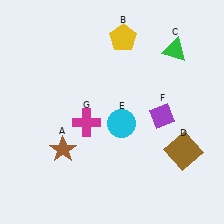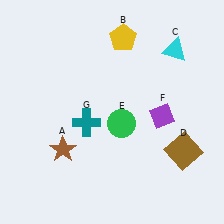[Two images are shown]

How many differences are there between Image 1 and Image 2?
There are 3 differences between the two images.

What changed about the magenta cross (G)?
In Image 1, G is magenta. In Image 2, it changed to teal.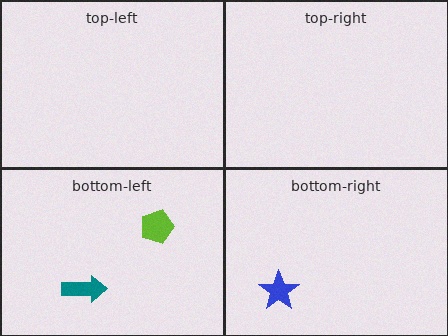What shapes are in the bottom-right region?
The blue star.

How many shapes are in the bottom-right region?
1.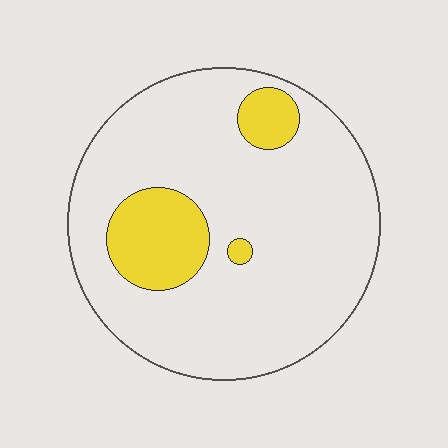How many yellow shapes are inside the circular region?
3.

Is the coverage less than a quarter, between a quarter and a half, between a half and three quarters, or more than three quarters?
Less than a quarter.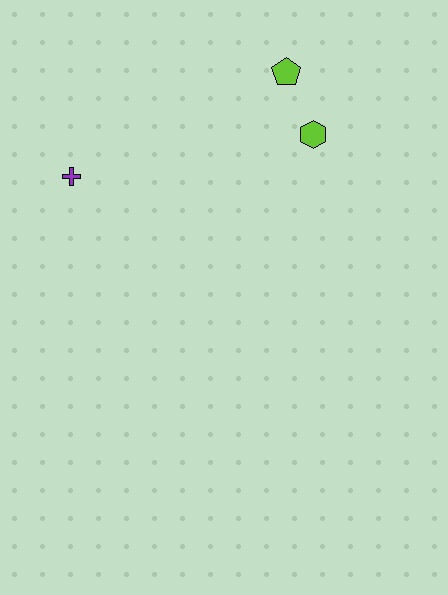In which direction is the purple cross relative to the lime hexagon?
The purple cross is to the left of the lime hexagon.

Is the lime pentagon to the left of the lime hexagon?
Yes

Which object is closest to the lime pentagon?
The lime hexagon is closest to the lime pentagon.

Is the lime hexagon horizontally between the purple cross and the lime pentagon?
No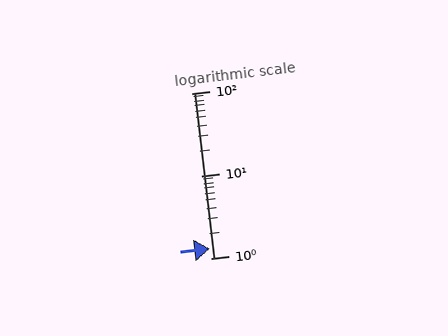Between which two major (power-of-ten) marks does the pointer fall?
The pointer is between 1 and 10.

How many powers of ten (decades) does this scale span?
The scale spans 2 decades, from 1 to 100.